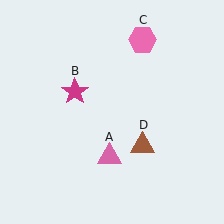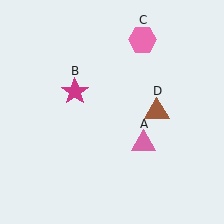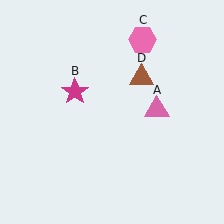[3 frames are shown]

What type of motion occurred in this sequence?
The pink triangle (object A), brown triangle (object D) rotated counterclockwise around the center of the scene.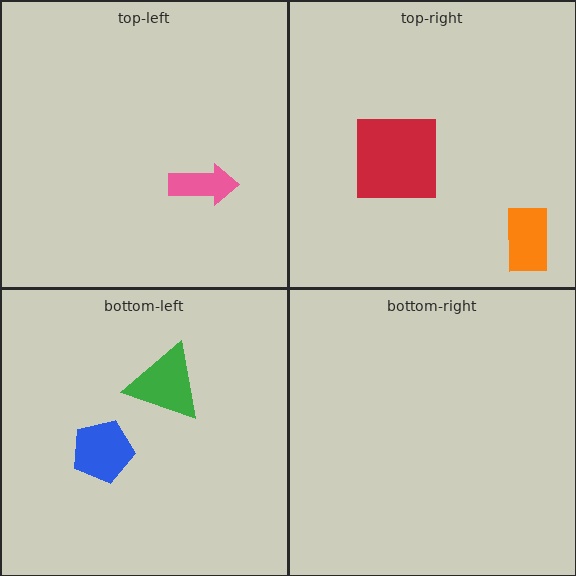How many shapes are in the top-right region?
2.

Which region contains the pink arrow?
The top-left region.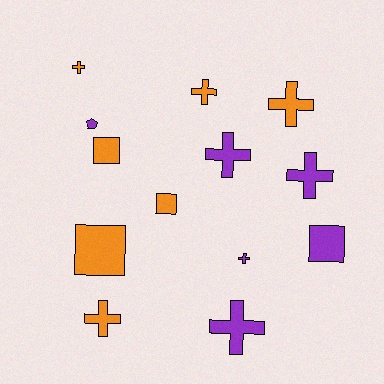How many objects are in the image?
There are 13 objects.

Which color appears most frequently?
Orange, with 7 objects.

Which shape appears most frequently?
Cross, with 8 objects.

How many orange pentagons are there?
There are no orange pentagons.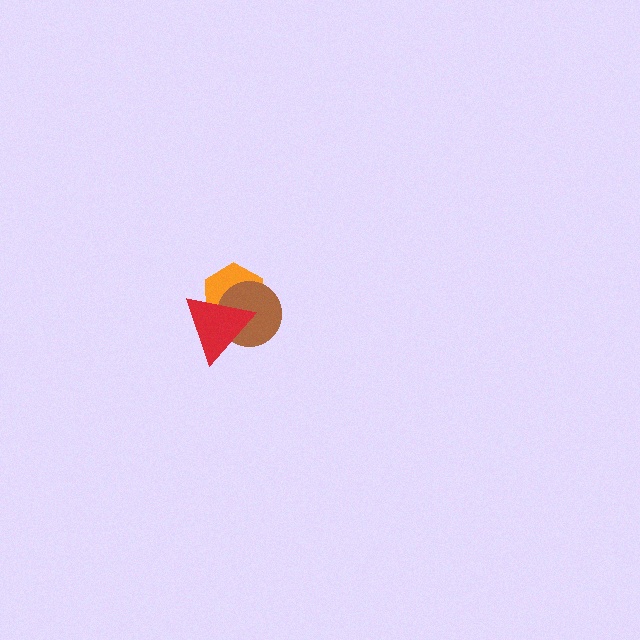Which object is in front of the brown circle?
The red triangle is in front of the brown circle.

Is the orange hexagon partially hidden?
Yes, it is partially covered by another shape.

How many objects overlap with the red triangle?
2 objects overlap with the red triangle.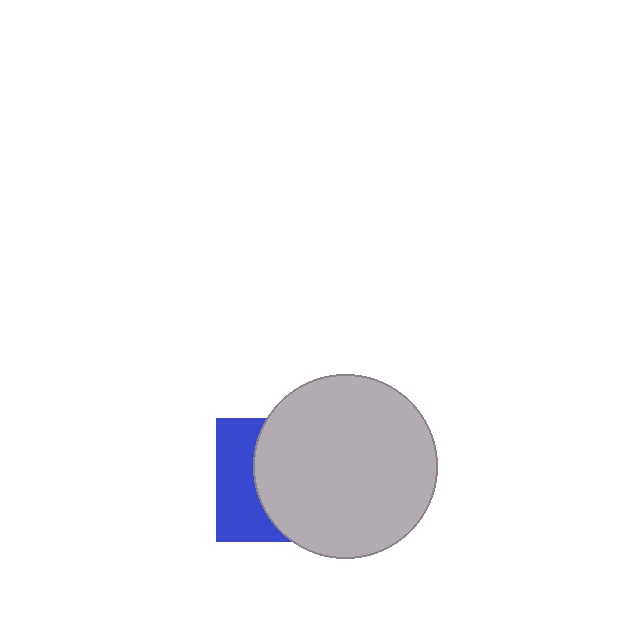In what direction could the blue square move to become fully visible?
The blue square could move left. That would shift it out from behind the light gray circle entirely.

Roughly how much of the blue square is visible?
A small part of it is visible (roughly 37%).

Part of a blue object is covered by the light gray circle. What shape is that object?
It is a square.